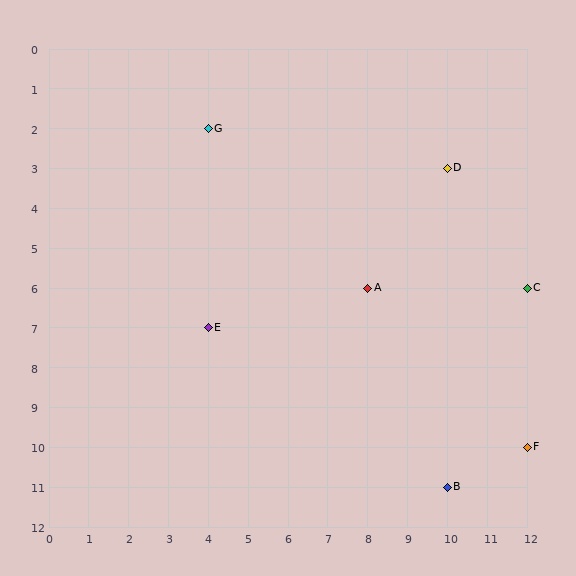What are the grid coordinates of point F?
Point F is at grid coordinates (12, 10).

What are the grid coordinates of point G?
Point G is at grid coordinates (4, 2).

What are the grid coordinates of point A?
Point A is at grid coordinates (8, 6).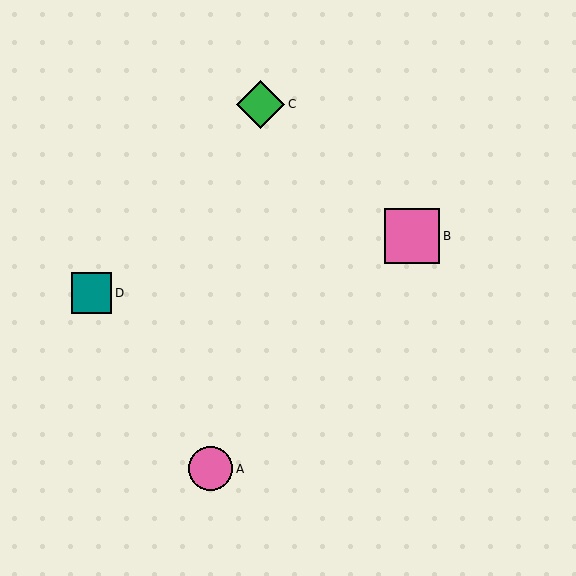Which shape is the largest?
The pink square (labeled B) is the largest.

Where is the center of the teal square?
The center of the teal square is at (91, 293).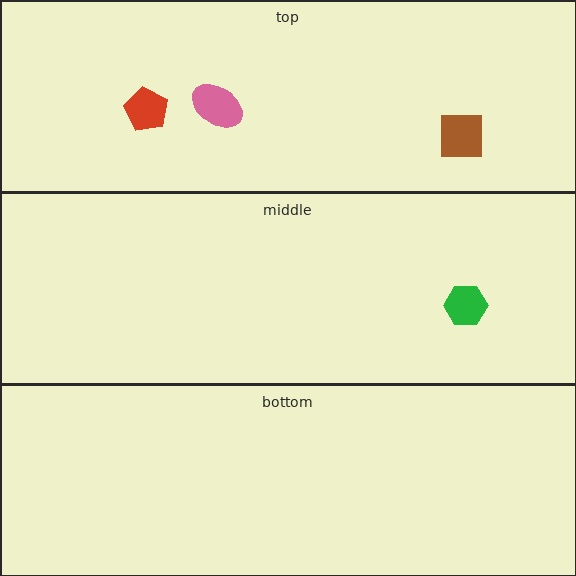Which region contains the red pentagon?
The top region.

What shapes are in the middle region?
The green hexagon.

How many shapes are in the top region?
3.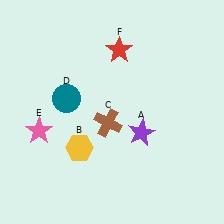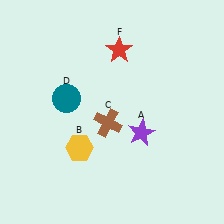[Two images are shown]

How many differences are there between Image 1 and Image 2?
There is 1 difference between the two images.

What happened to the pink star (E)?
The pink star (E) was removed in Image 2. It was in the bottom-left area of Image 1.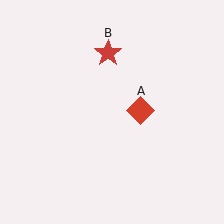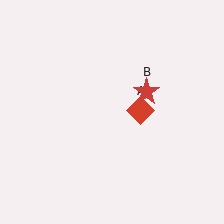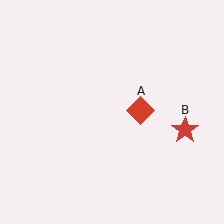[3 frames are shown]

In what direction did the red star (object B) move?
The red star (object B) moved down and to the right.